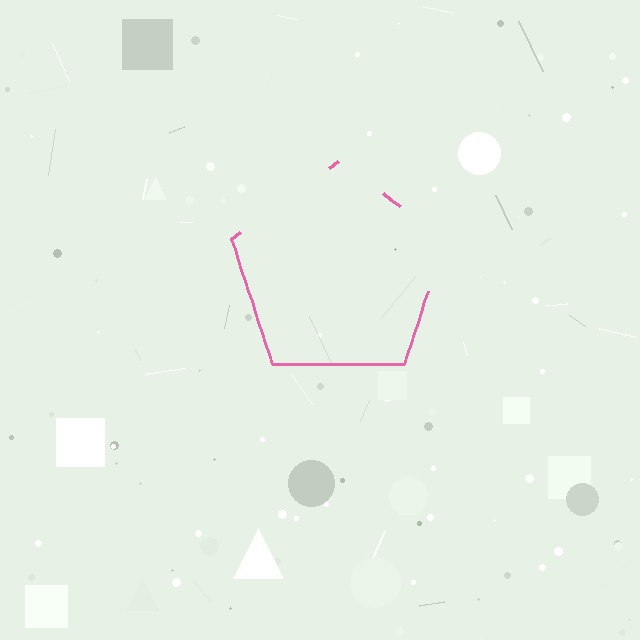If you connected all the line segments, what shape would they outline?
They would outline a pentagon.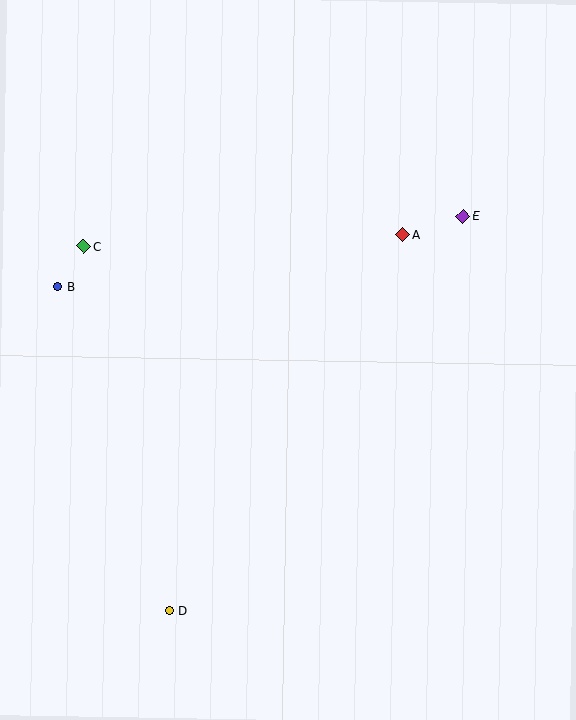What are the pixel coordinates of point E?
Point E is at (463, 216).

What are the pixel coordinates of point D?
Point D is at (169, 611).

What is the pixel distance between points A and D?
The distance between A and D is 443 pixels.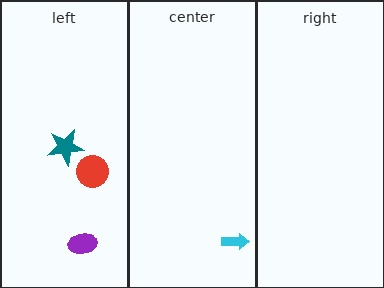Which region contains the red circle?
The left region.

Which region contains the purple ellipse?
The left region.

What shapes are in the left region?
The red circle, the teal star, the purple ellipse.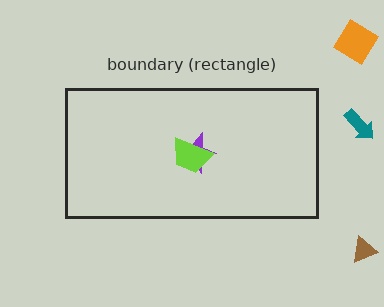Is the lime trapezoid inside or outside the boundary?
Inside.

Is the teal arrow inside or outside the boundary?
Outside.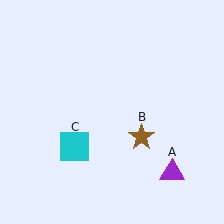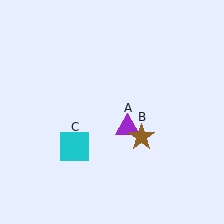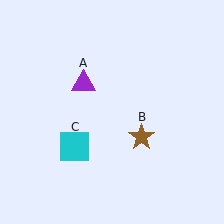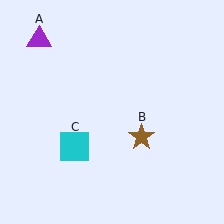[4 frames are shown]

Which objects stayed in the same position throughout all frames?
Brown star (object B) and cyan square (object C) remained stationary.